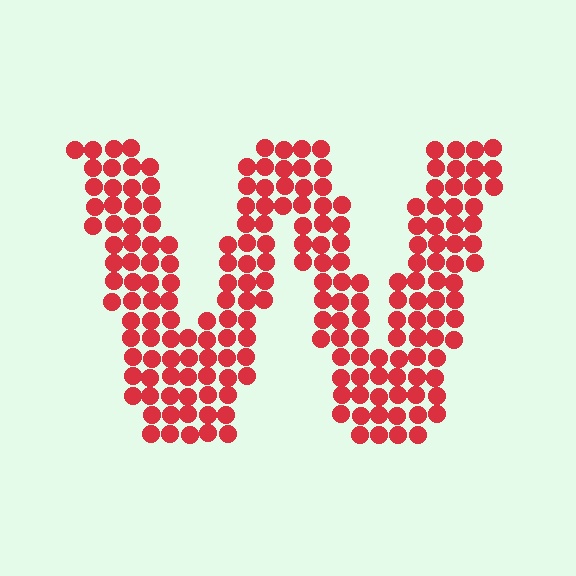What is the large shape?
The large shape is the letter W.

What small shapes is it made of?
It is made of small circles.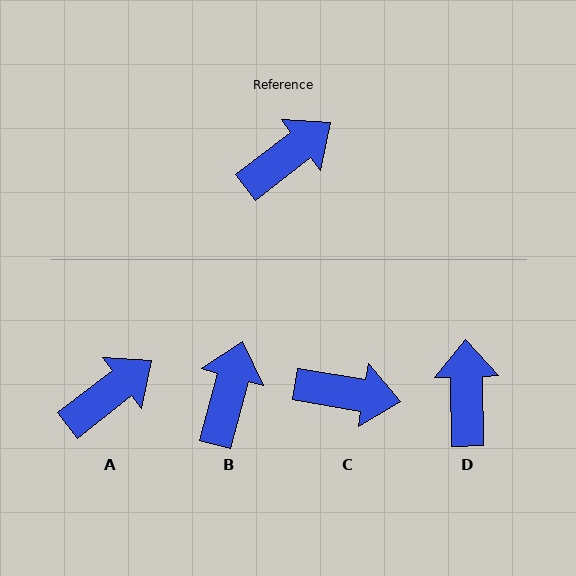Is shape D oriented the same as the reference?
No, it is off by about 54 degrees.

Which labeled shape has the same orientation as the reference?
A.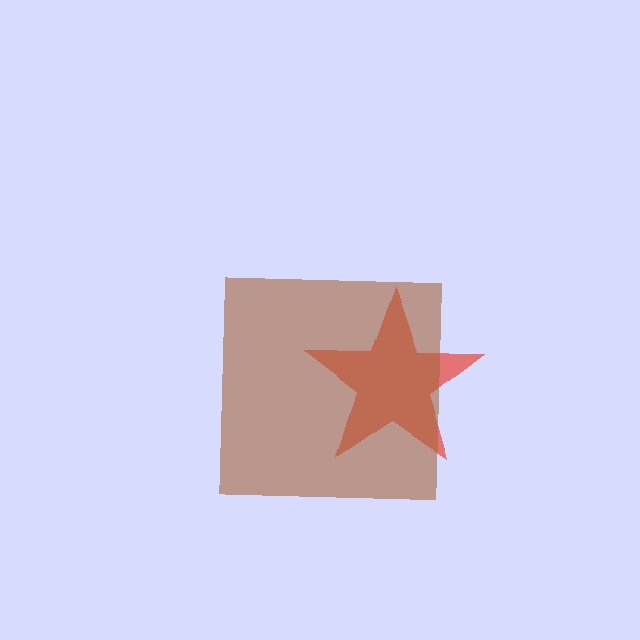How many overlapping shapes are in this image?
There are 2 overlapping shapes in the image.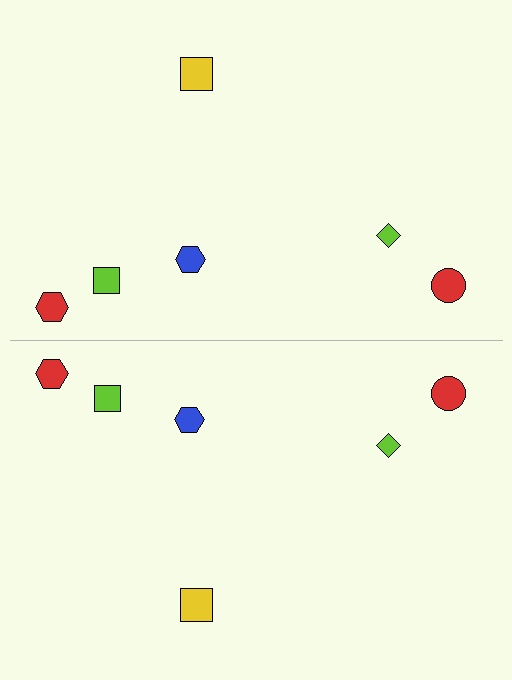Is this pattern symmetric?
Yes, this pattern has bilateral (reflection) symmetry.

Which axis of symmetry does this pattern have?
The pattern has a horizontal axis of symmetry running through the center of the image.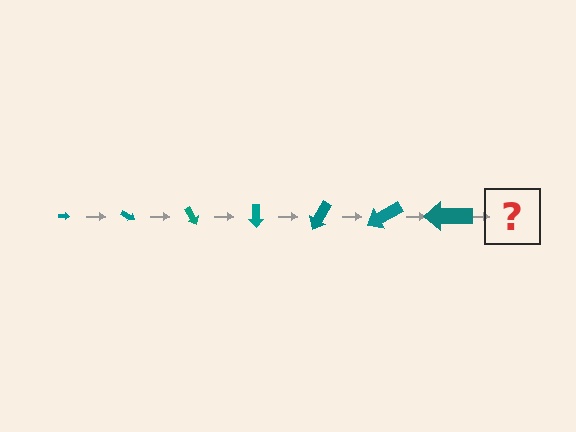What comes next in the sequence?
The next element should be an arrow, larger than the previous one and rotated 210 degrees from the start.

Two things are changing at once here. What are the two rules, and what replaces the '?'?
The two rules are that the arrow grows larger each step and it rotates 30 degrees each step. The '?' should be an arrow, larger than the previous one and rotated 210 degrees from the start.